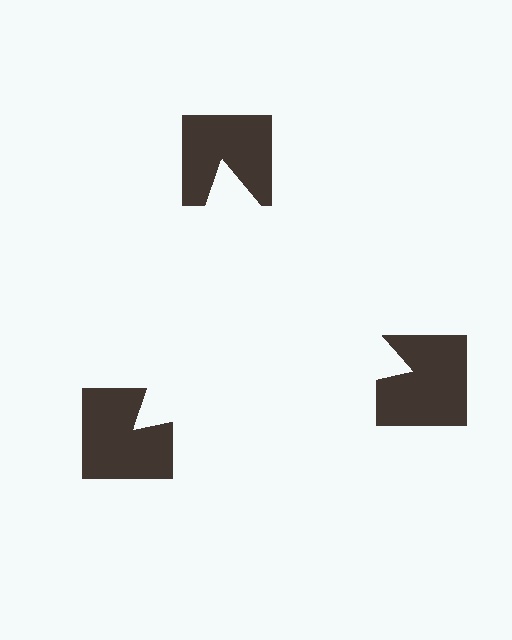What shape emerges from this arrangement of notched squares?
An illusory triangle — its edges are inferred from the aligned wedge cuts in the notched squares, not physically drawn.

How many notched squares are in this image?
There are 3 — one at each vertex of the illusory triangle.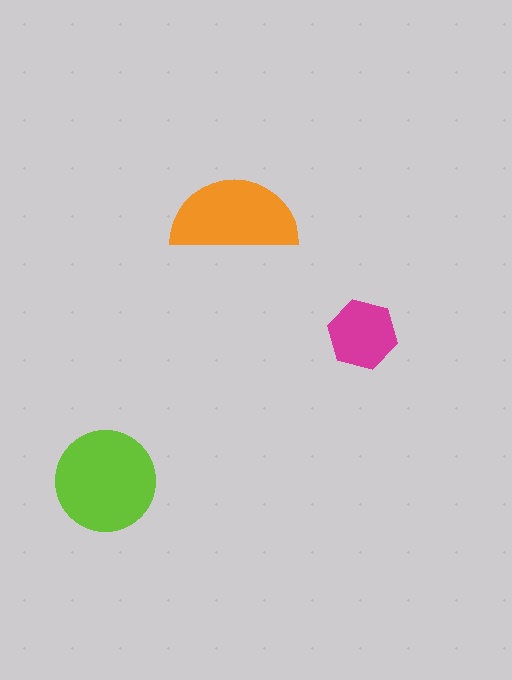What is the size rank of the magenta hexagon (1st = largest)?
3rd.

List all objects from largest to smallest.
The lime circle, the orange semicircle, the magenta hexagon.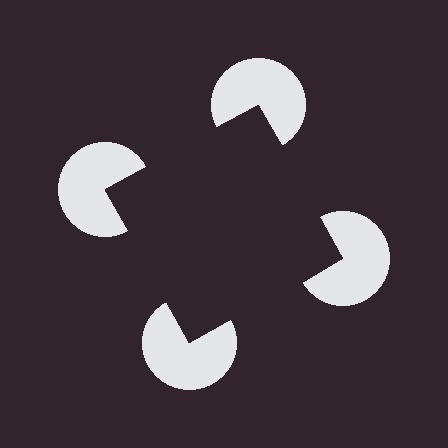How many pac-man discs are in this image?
There are 4 — one at each vertex of the illusory square.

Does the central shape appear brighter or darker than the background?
It typically appears slightly darker than the background, even though no actual brightness change is drawn.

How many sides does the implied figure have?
4 sides.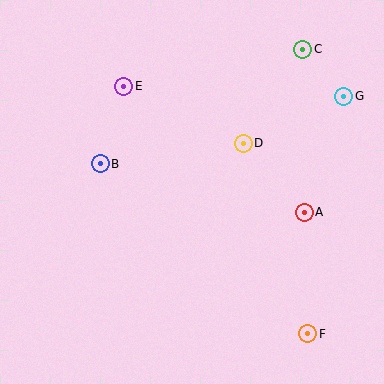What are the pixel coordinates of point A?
Point A is at (304, 212).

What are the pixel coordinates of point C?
Point C is at (303, 49).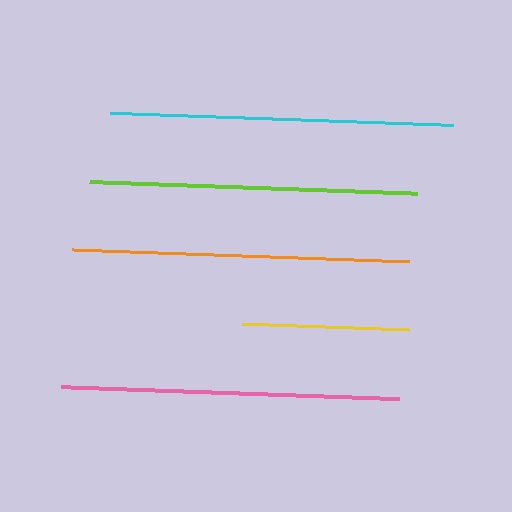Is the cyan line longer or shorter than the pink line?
The cyan line is longer than the pink line.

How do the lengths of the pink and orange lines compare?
The pink and orange lines are approximately the same length.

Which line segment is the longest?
The cyan line is the longest at approximately 344 pixels.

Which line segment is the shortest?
The yellow line is the shortest at approximately 168 pixels.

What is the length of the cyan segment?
The cyan segment is approximately 344 pixels long.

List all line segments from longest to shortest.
From longest to shortest: cyan, pink, orange, lime, yellow.